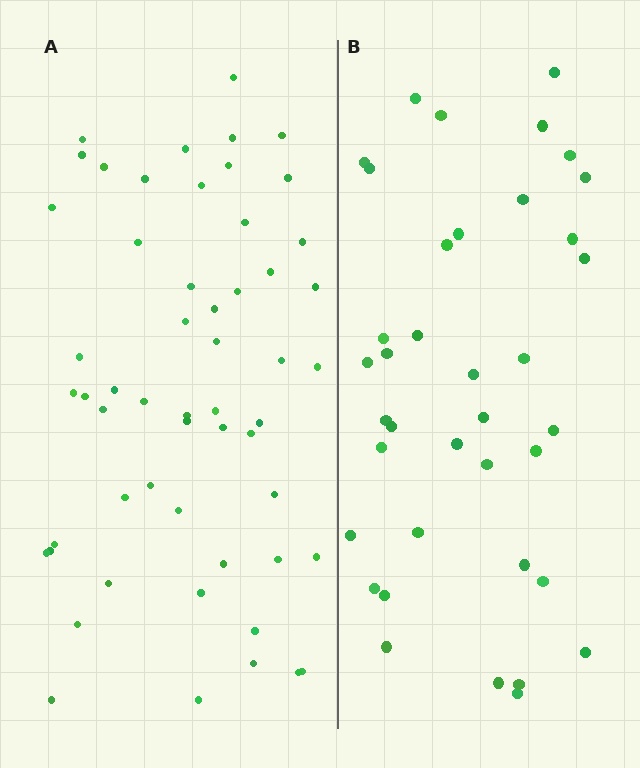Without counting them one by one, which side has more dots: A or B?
Region A (the left region) has more dots.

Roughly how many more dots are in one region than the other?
Region A has approximately 15 more dots than region B.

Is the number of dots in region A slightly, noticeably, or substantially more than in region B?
Region A has noticeably more, but not dramatically so. The ratio is roughly 1.4 to 1.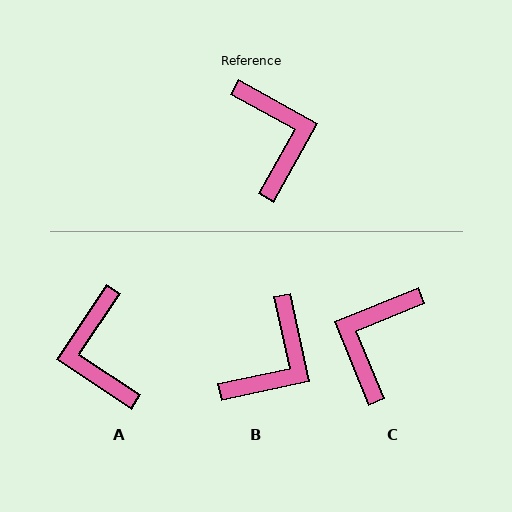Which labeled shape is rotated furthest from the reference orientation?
A, about 176 degrees away.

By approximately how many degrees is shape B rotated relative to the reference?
Approximately 48 degrees clockwise.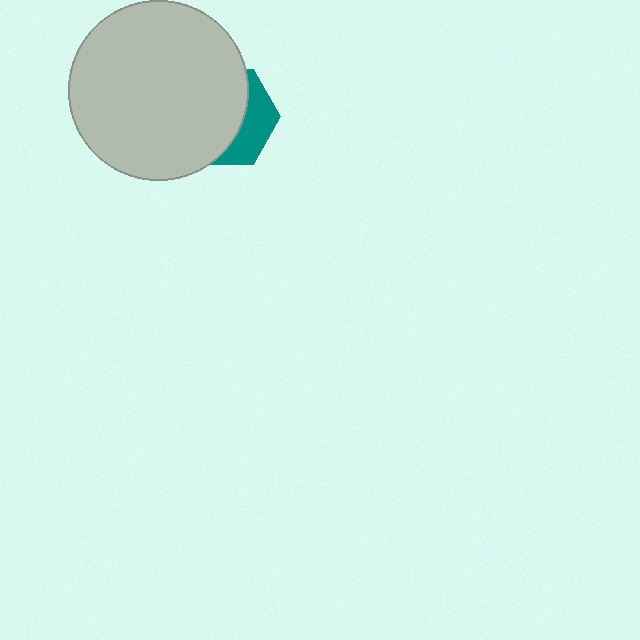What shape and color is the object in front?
The object in front is a light gray circle.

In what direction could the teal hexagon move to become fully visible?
The teal hexagon could move right. That would shift it out from behind the light gray circle entirely.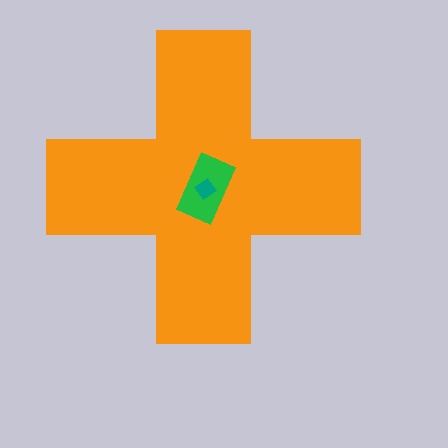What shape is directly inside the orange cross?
The green rectangle.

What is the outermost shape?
The orange cross.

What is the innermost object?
The teal diamond.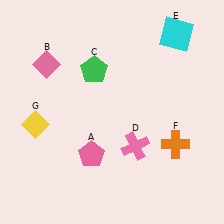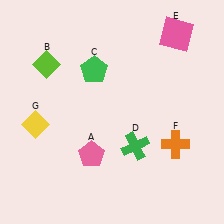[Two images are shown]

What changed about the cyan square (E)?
In Image 1, E is cyan. In Image 2, it changed to pink.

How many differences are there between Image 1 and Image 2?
There are 3 differences between the two images.